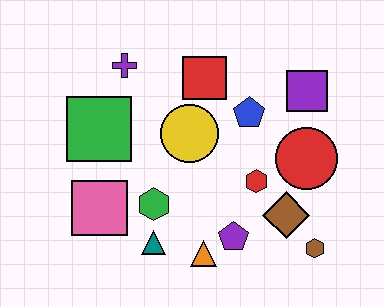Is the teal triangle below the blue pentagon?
Yes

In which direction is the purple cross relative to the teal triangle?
The purple cross is above the teal triangle.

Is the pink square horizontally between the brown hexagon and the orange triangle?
No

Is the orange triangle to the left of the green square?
No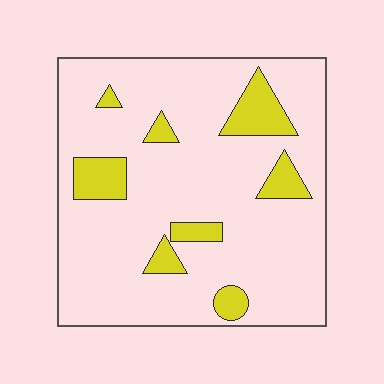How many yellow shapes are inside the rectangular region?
8.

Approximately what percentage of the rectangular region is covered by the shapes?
Approximately 15%.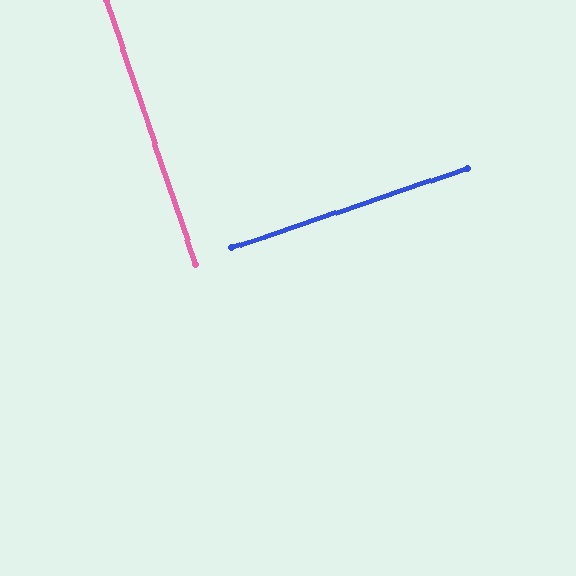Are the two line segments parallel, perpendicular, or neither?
Perpendicular — they meet at approximately 90°.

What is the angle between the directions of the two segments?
Approximately 90 degrees.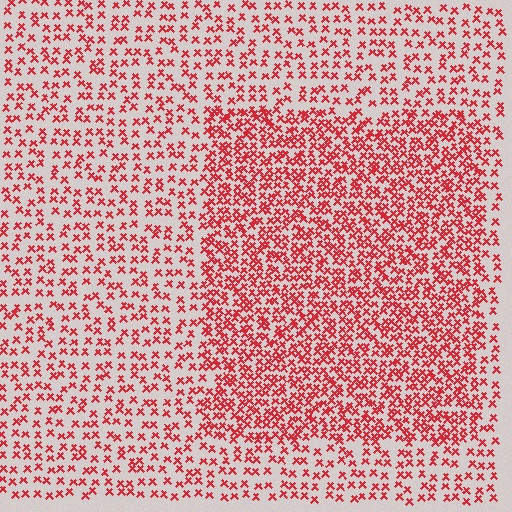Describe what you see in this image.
The image contains small red elements arranged at two different densities. A rectangle-shaped region is visible where the elements are more densely packed than the surrounding area.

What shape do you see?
I see a rectangle.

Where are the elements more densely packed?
The elements are more densely packed inside the rectangle boundary.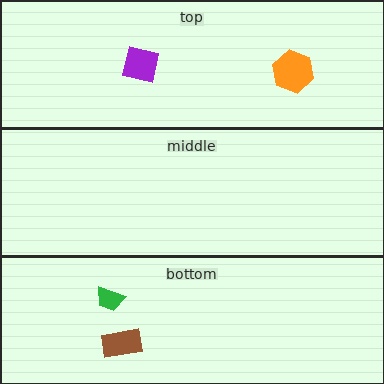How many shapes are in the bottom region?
2.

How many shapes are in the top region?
2.